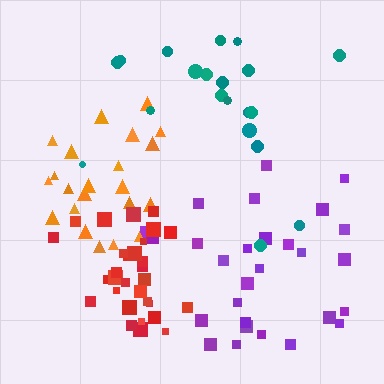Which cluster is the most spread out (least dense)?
Teal.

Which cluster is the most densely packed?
Red.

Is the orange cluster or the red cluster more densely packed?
Red.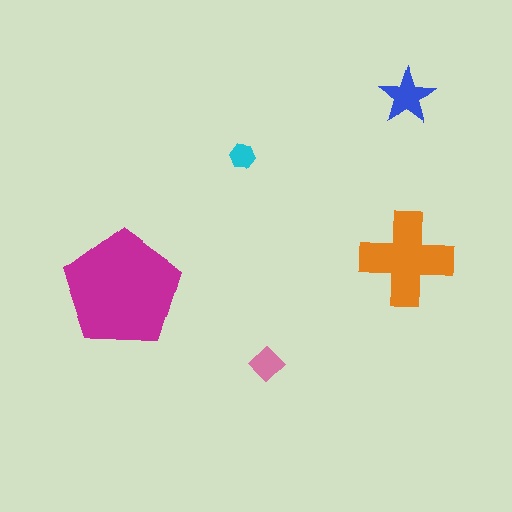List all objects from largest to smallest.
The magenta pentagon, the orange cross, the blue star, the pink diamond, the cyan hexagon.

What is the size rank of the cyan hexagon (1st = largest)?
5th.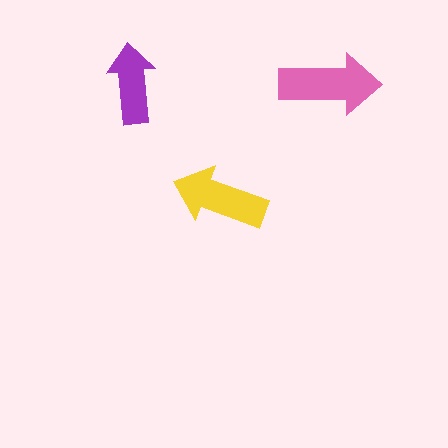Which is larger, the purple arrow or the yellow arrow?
The yellow one.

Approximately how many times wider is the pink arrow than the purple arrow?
About 1.5 times wider.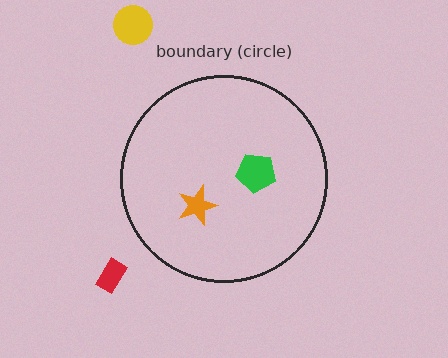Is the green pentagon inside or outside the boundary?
Inside.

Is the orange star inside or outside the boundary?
Inside.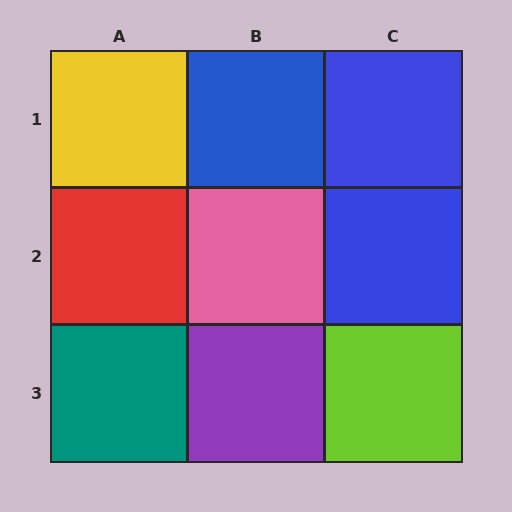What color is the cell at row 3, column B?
Purple.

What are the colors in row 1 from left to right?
Yellow, blue, blue.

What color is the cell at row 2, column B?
Pink.